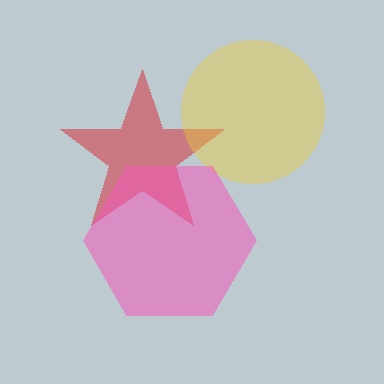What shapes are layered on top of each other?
The layered shapes are: a red star, a yellow circle, a pink hexagon.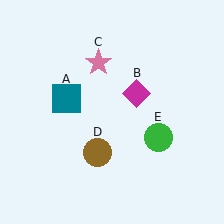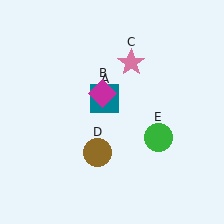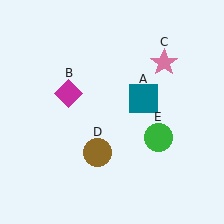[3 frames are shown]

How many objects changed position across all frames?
3 objects changed position: teal square (object A), magenta diamond (object B), pink star (object C).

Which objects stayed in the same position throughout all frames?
Brown circle (object D) and green circle (object E) remained stationary.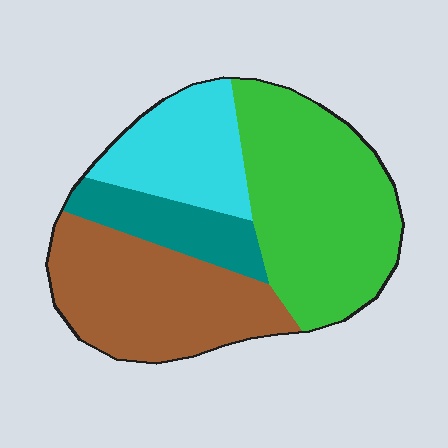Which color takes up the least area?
Teal, at roughly 10%.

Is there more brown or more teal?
Brown.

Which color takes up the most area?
Green, at roughly 40%.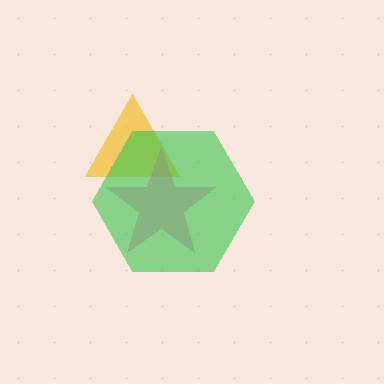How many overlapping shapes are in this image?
There are 3 overlapping shapes in the image.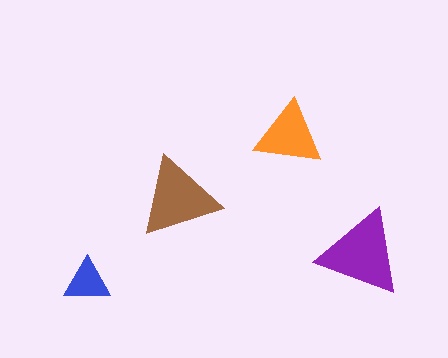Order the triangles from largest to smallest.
the purple one, the brown one, the orange one, the blue one.